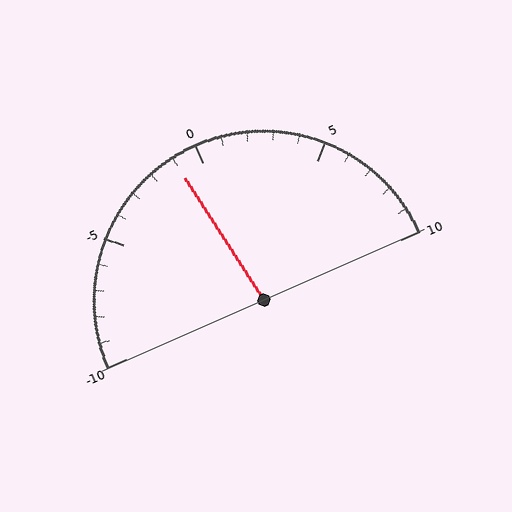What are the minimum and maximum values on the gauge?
The gauge ranges from -10 to 10.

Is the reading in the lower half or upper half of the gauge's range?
The reading is in the lower half of the range (-10 to 10).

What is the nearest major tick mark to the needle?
The nearest major tick mark is 0.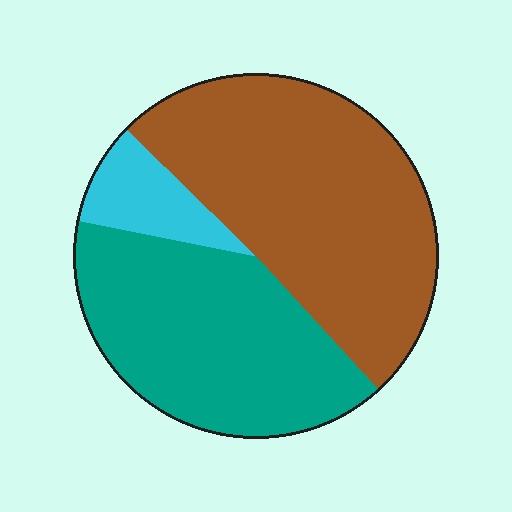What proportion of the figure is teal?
Teal covers 40% of the figure.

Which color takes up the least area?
Cyan, at roughly 10%.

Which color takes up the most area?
Brown, at roughly 50%.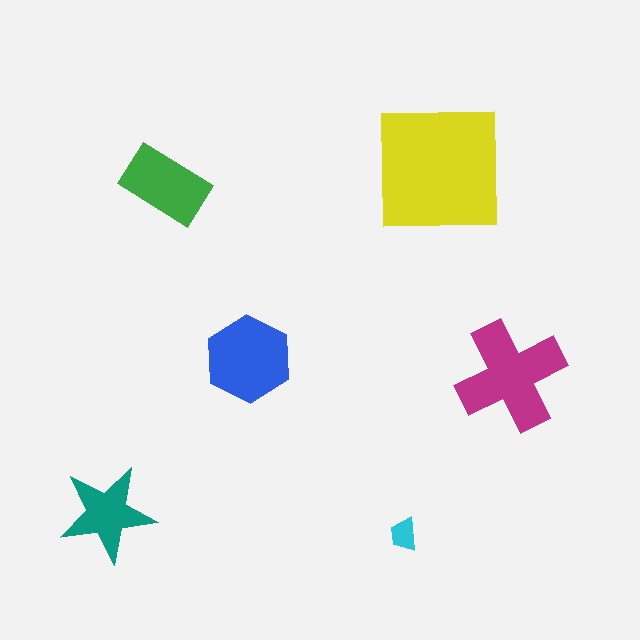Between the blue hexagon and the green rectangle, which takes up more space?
The blue hexagon.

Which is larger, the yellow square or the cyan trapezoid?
The yellow square.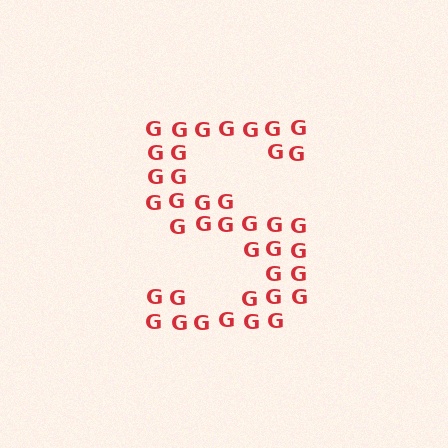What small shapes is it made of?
It is made of small letter G's.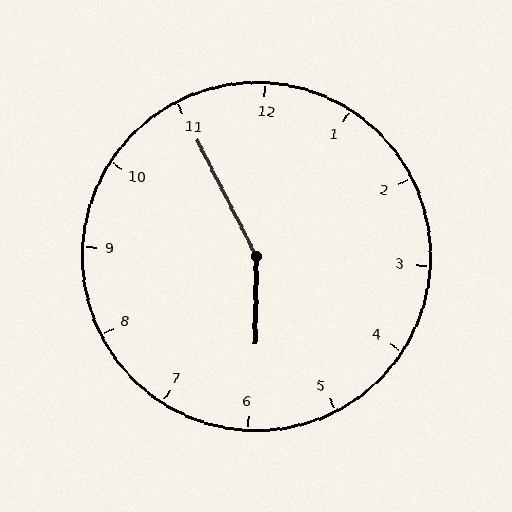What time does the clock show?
5:55.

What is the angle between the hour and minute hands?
Approximately 152 degrees.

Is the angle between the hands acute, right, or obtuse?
It is obtuse.